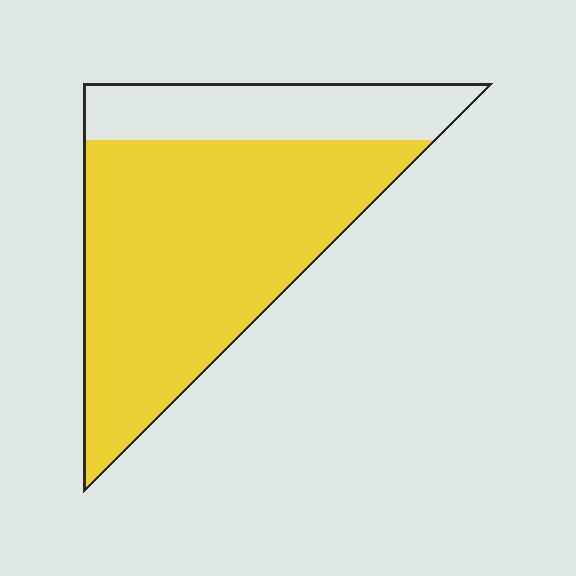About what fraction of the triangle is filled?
About three quarters (3/4).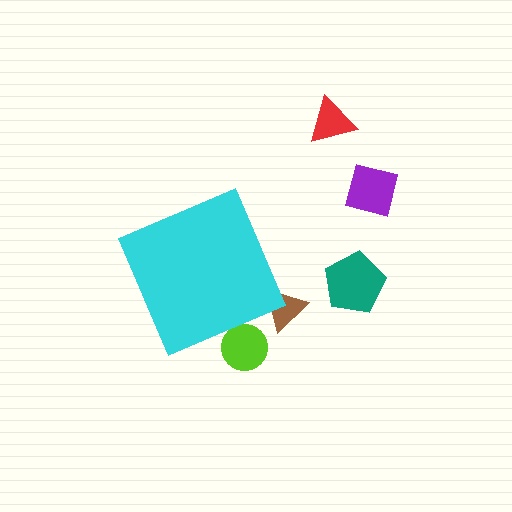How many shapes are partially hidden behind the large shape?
2 shapes are partially hidden.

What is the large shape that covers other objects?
A cyan diamond.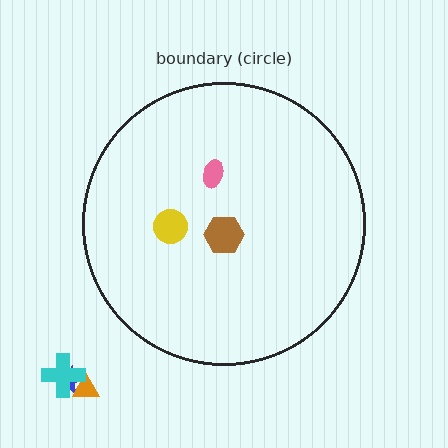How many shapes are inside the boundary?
3 inside, 3 outside.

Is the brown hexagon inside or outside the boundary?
Inside.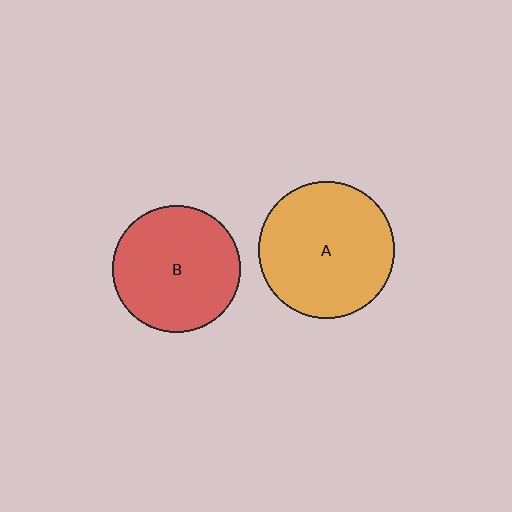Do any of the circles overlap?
No, none of the circles overlap.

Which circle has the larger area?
Circle A (orange).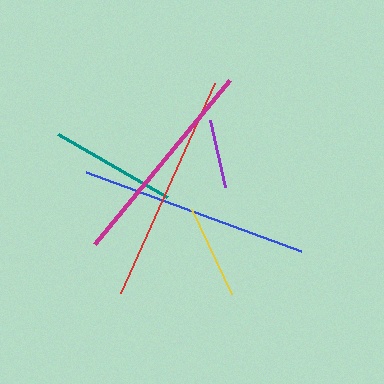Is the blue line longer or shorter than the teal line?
The blue line is longer than the teal line.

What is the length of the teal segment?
The teal segment is approximately 126 pixels long.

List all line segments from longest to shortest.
From longest to shortest: red, blue, magenta, teal, yellow, purple.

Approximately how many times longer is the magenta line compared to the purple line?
The magenta line is approximately 3.1 times the length of the purple line.